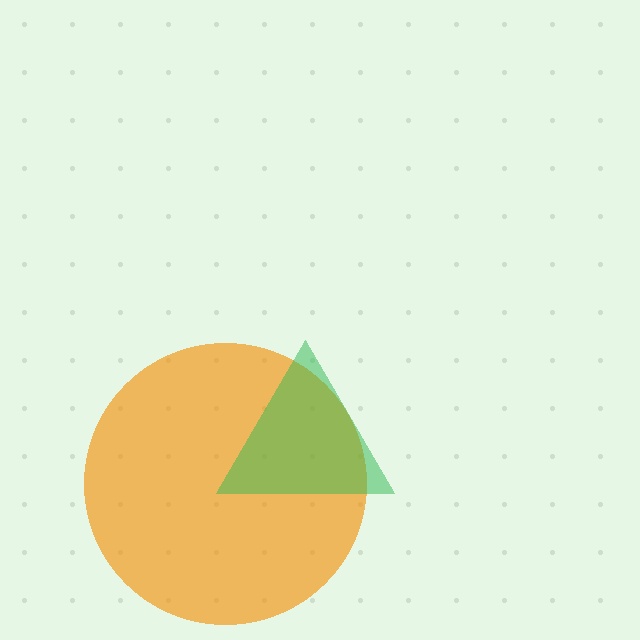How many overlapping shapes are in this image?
There are 2 overlapping shapes in the image.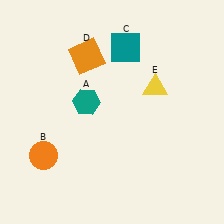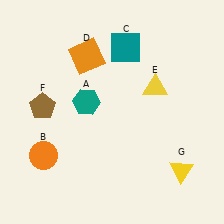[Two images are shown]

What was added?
A brown pentagon (F), a yellow triangle (G) were added in Image 2.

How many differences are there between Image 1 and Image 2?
There are 2 differences between the two images.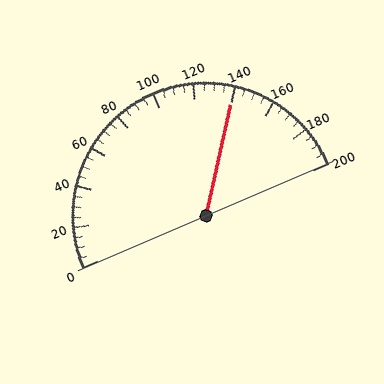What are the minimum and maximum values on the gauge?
The gauge ranges from 0 to 200.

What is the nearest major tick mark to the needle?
The nearest major tick mark is 140.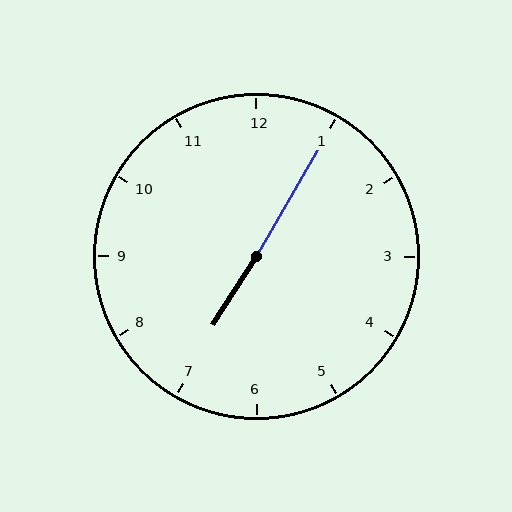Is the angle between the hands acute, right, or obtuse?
It is obtuse.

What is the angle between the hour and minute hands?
Approximately 178 degrees.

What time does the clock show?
7:05.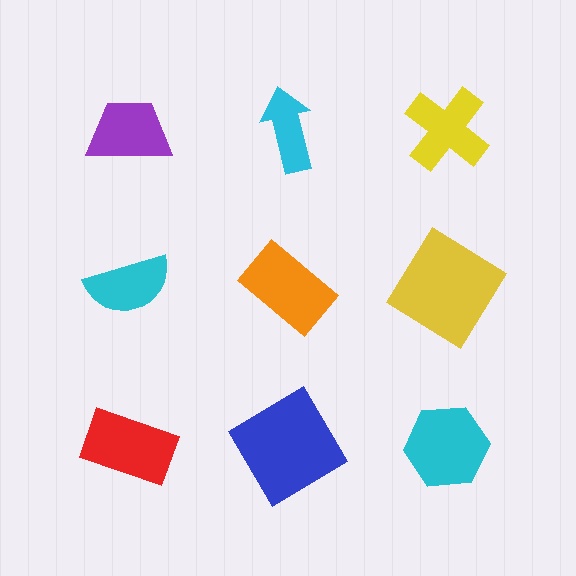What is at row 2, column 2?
An orange rectangle.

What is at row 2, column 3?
A yellow diamond.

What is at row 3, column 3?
A cyan hexagon.